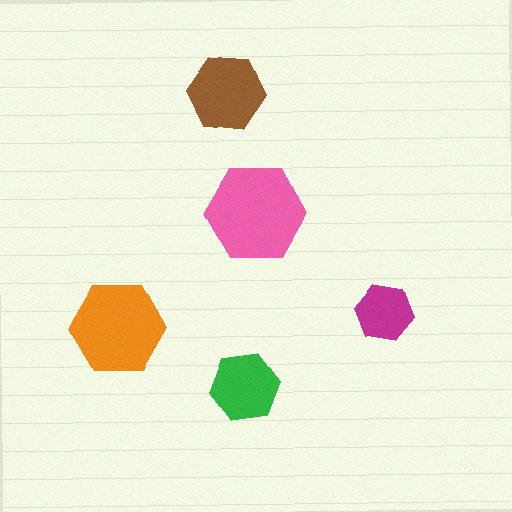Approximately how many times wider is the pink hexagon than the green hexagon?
About 1.5 times wider.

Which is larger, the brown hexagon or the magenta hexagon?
The brown one.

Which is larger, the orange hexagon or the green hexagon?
The orange one.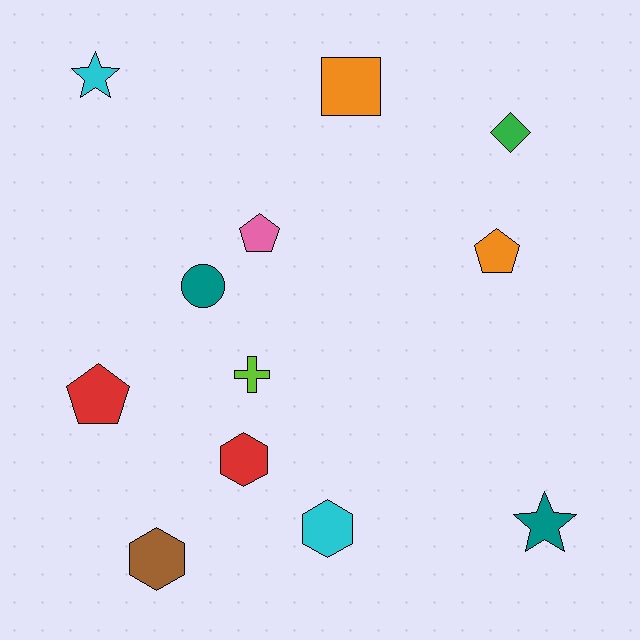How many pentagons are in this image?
There are 3 pentagons.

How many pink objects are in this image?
There is 1 pink object.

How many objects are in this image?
There are 12 objects.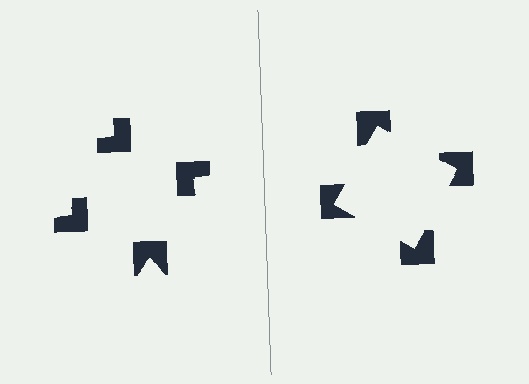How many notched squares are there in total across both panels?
8 — 4 on each side.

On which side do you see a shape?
An illusory square appears on the right side. On the left side the wedge cuts are rotated, so no coherent shape forms.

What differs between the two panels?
The notched squares are positioned identically on both sides; only the wedge orientations differ. On the right they align to a square; on the left they are misaligned.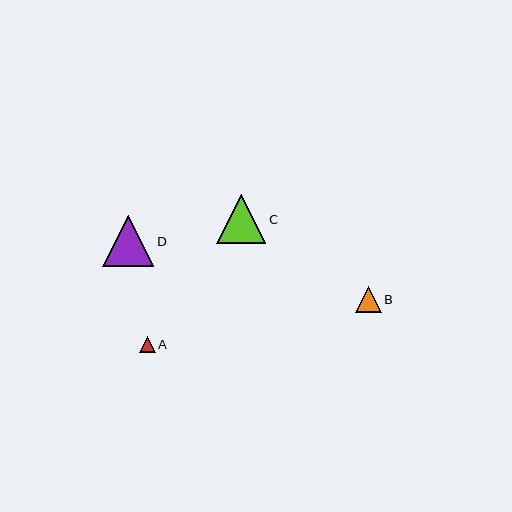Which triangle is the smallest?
Triangle A is the smallest with a size of approximately 16 pixels.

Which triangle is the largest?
Triangle D is the largest with a size of approximately 51 pixels.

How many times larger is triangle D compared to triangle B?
Triangle D is approximately 2.0 times the size of triangle B.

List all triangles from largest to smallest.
From largest to smallest: D, C, B, A.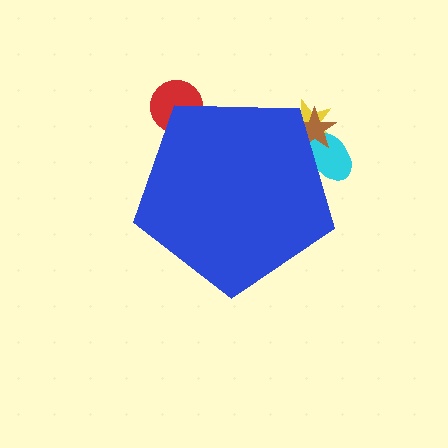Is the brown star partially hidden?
Yes, the brown star is partially hidden behind the blue pentagon.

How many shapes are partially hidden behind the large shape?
4 shapes are partially hidden.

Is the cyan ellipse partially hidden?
Yes, the cyan ellipse is partially hidden behind the blue pentagon.